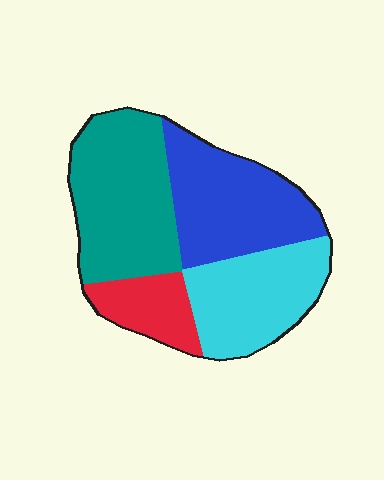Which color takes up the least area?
Red, at roughly 10%.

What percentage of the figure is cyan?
Cyan takes up about one quarter (1/4) of the figure.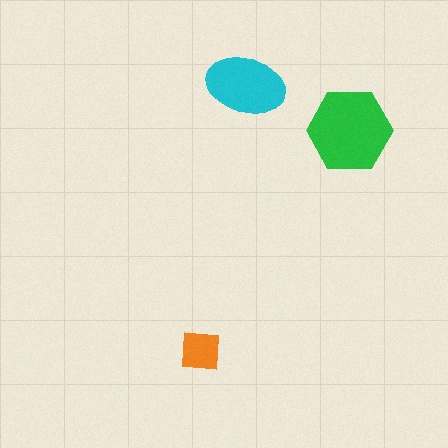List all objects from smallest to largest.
The orange square, the cyan ellipse, the green hexagon.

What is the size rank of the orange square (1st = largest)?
3rd.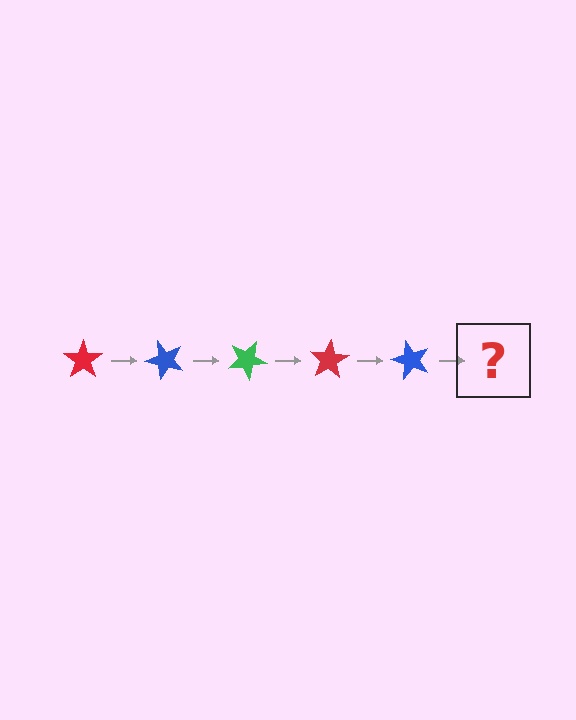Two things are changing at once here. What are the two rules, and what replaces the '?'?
The two rules are that it rotates 50 degrees each step and the color cycles through red, blue, and green. The '?' should be a green star, rotated 250 degrees from the start.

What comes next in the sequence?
The next element should be a green star, rotated 250 degrees from the start.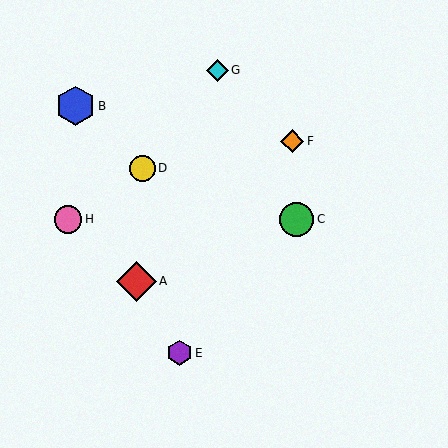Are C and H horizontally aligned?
Yes, both are at y≈219.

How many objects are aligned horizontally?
2 objects (C, H) are aligned horizontally.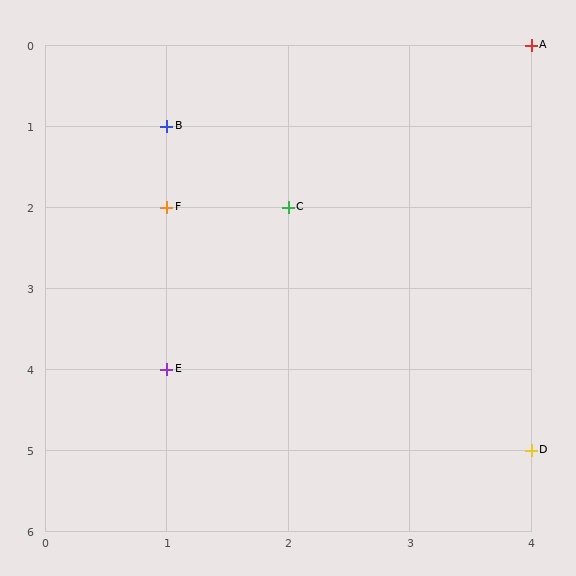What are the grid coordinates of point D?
Point D is at grid coordinates (4, 5).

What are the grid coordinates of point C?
Point C is at grid coordinates (2, 2).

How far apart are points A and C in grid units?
Points A and C are 2 columns and 2 rows apart (about 2.8 grid units diagonally).